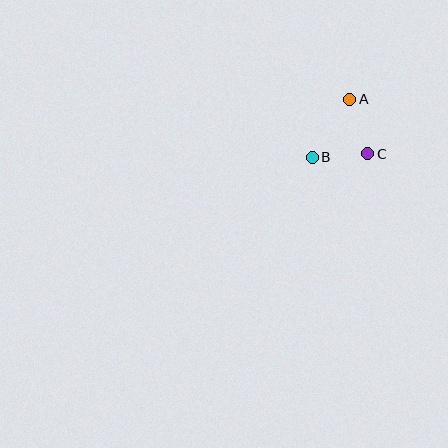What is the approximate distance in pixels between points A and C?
The distance between A and C is approximately 57 pixels.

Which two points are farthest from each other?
Points A and B are farthest from each other.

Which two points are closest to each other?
Points B and C are closest to each other.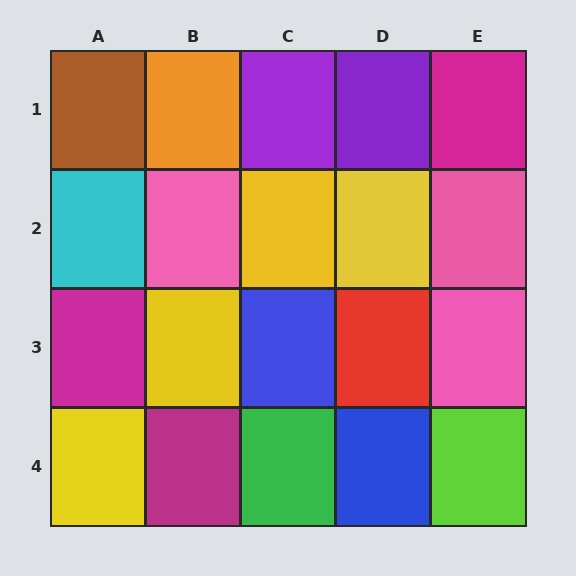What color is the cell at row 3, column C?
Blue.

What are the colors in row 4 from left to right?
Yellow, magenta, green, blue, lime.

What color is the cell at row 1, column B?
Orange.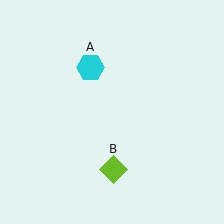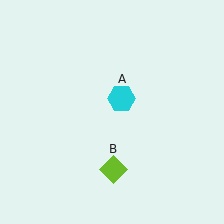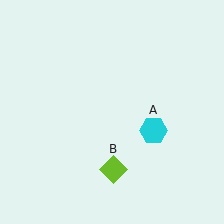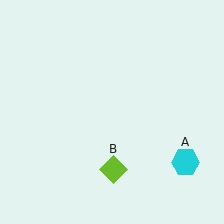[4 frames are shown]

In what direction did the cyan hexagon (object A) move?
The cyan hexagon (object A) moved down and to the right.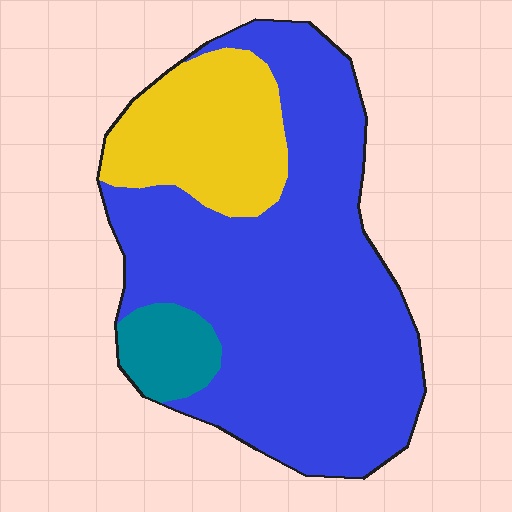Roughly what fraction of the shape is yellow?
Yellow takes up less than a quarter of the shape.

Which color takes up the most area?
Blue, at roughly 70%.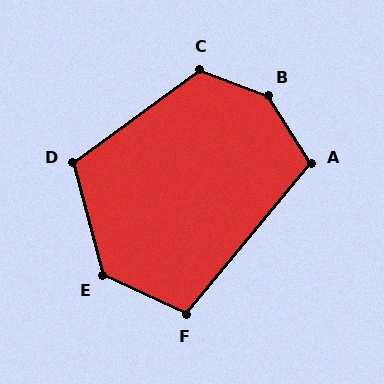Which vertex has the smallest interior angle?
F, at approximately 105 degrees.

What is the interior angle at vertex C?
Approximately 123 degrees (obtuse).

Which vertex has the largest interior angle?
B, at approximately 143 degrees.